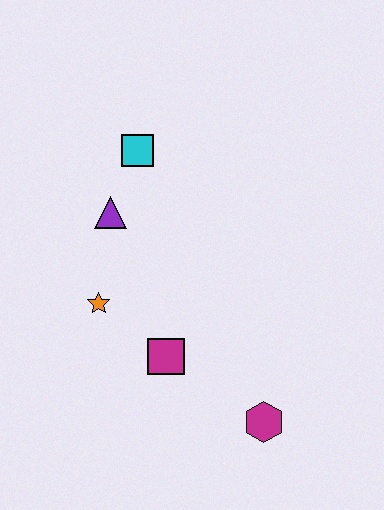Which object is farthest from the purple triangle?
The magenta hexagon is farthest from the purple triangle.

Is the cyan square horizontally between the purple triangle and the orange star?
No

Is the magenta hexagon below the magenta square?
Yes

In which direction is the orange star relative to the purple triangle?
The orange star is below the purple triangle.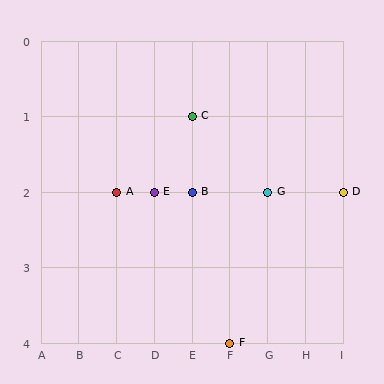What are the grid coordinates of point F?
Point F is at grid coordinates (F, 4).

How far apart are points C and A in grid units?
Points C and A are 2 columns and 1 row apart (about 2.2 grid units diagonally).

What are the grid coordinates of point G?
Point G is at grid coordinates (G, 2).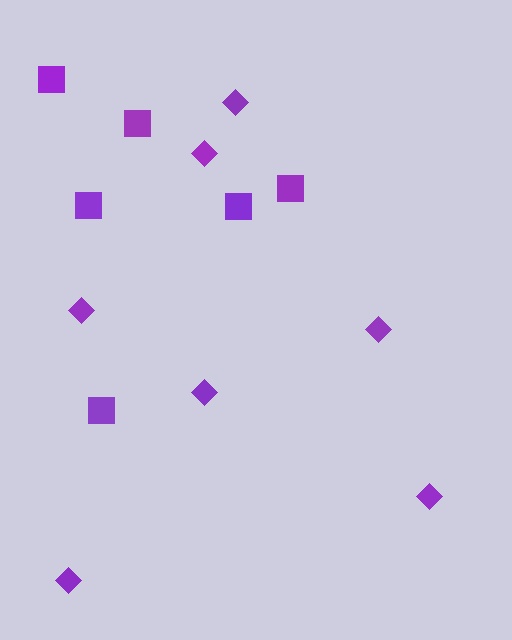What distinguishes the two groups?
There are 2 groups: one group of diamonds (7) and one group of squares (6).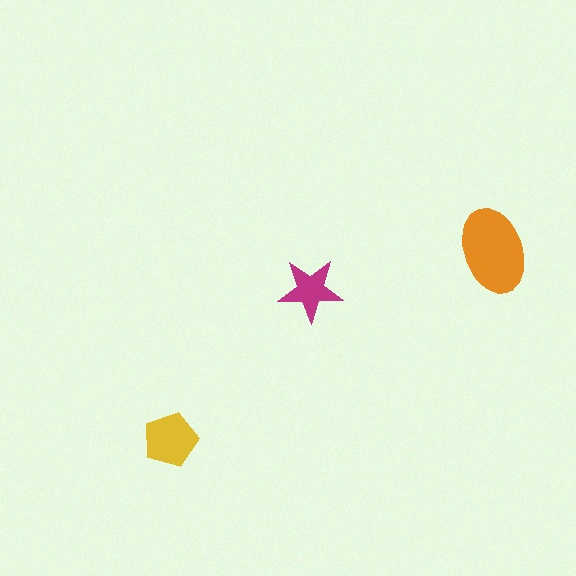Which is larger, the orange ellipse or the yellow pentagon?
The orange ellipse.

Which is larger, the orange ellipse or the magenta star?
The orange ellipse.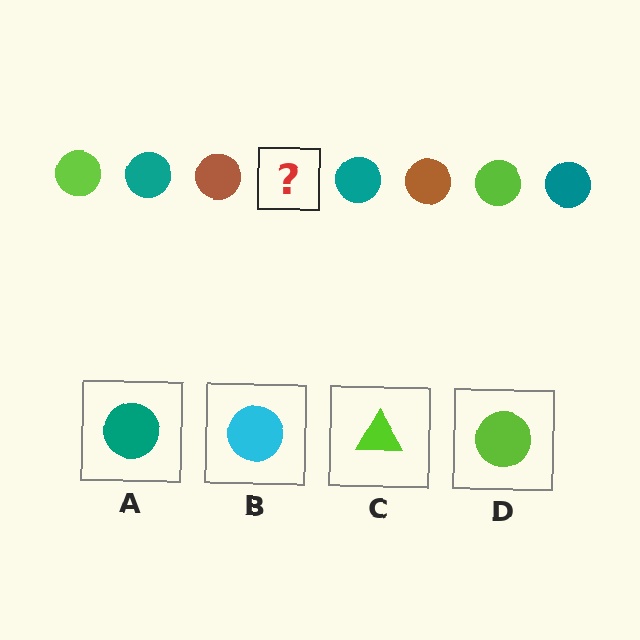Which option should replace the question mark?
Option D.